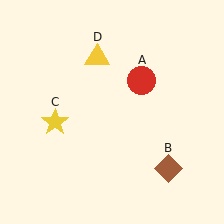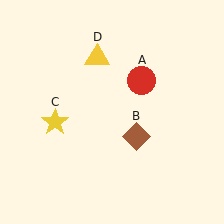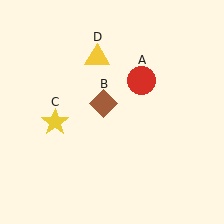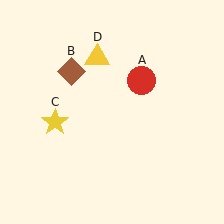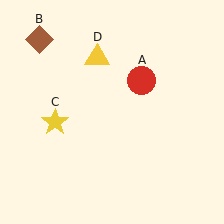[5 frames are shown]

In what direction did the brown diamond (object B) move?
The brown diamond (object B) moved up and to the left.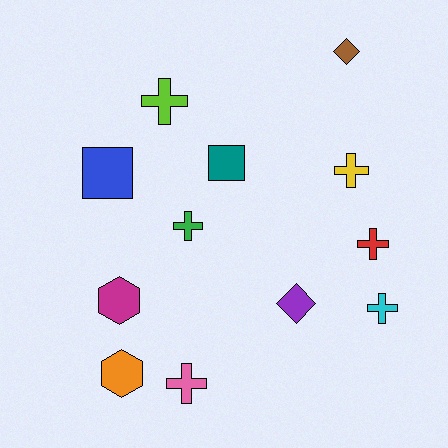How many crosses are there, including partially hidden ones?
There are 6 crosses.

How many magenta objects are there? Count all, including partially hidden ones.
There is 1 magenta object.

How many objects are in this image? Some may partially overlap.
There are 12 objects.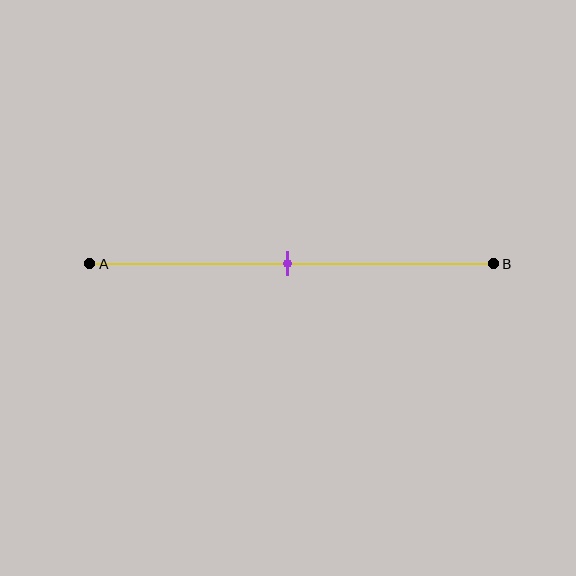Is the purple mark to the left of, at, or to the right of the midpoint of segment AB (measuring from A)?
The purple mark is approximately at the midpoint of segment AB.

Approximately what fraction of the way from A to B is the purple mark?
The purple mark is approximately 50% of the way from A to B.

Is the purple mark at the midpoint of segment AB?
Yes, the mark is approximately at the midpoint.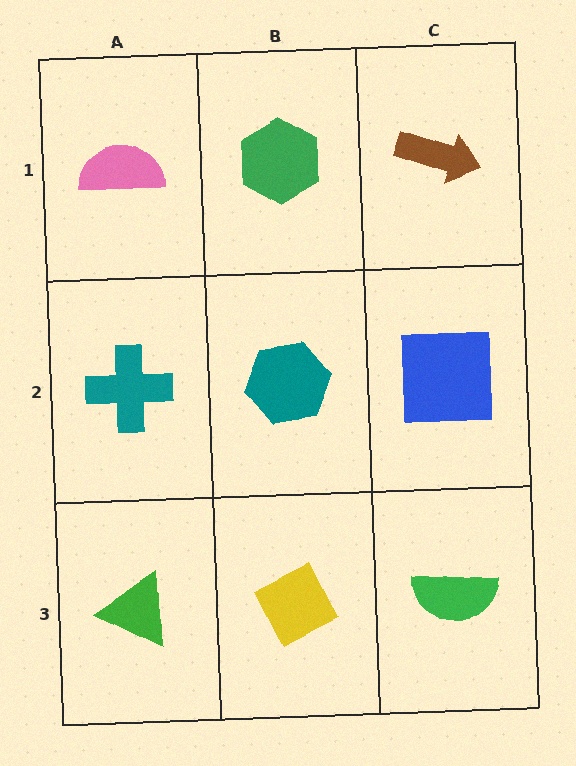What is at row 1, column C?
A brown arrow.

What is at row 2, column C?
A blue square.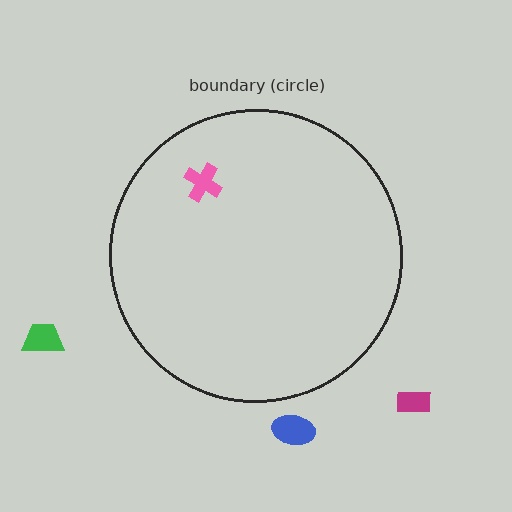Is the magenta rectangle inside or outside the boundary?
Outside.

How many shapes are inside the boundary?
1 inside, 3 outside.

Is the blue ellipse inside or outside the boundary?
Outside.